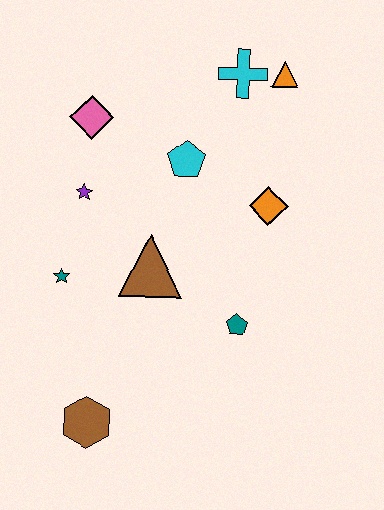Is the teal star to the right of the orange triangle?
No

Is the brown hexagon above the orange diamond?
No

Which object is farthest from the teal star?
The orange triangle is farthest from the teal star.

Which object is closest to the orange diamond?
The cyan pentagon is closest to the orange diamond.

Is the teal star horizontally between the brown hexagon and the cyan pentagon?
No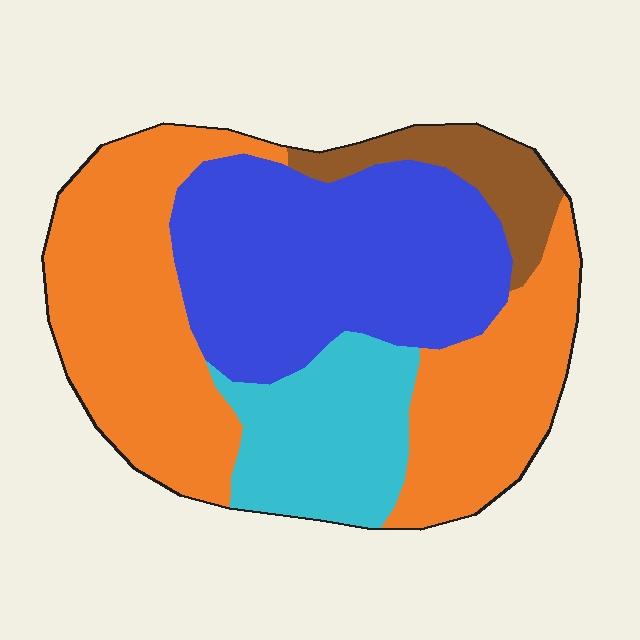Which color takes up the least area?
Brown, at roughly 10%.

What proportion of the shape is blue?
Blue takes up about one third (1/3) of the shape.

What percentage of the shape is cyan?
Cyan takes up less than a quarter of the shape.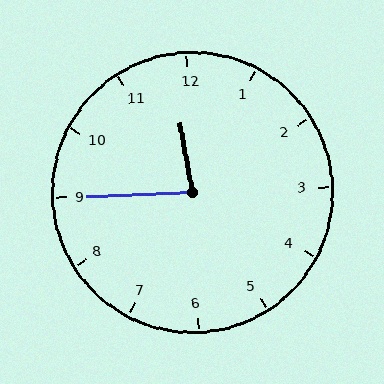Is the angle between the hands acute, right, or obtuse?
It is acute.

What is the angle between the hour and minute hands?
Approximately 82 degrees.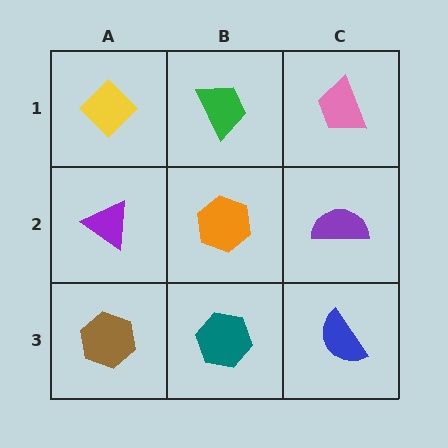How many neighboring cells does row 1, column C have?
2.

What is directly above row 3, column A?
A purple triangle.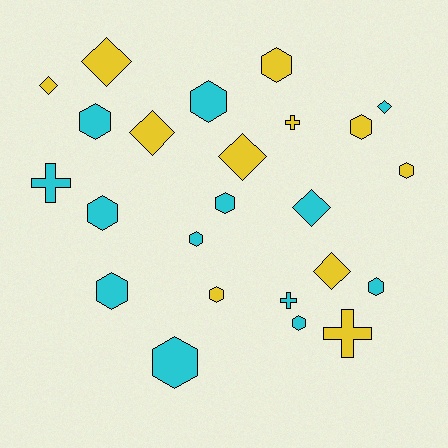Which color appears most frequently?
Cyan, with 13 objects.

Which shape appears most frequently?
Hexagon, with 13 objects.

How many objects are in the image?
There are 24 objects.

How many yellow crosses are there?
There are 2 yellow crosses.